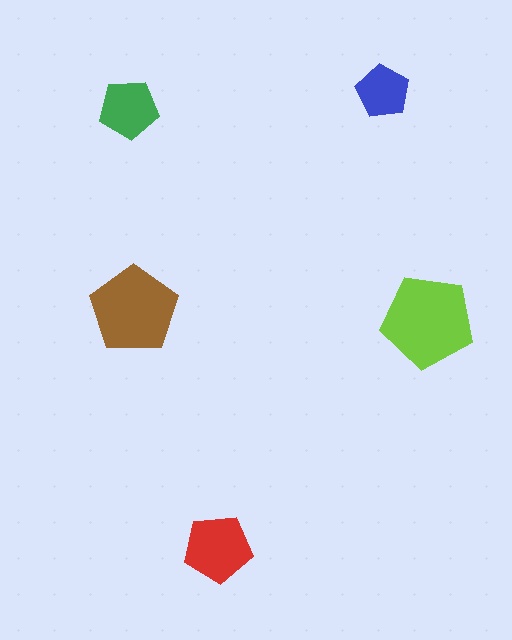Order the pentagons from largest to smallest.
the lime one, the brown one, the red one, the green one, the blue one.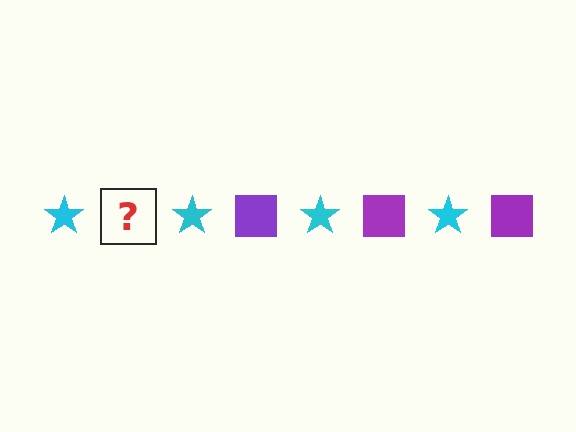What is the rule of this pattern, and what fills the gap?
The rule is that the pattern alternates between cyan star and purple square. The gap should be filled with a purple square.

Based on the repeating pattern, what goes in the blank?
The blank should be a purple square.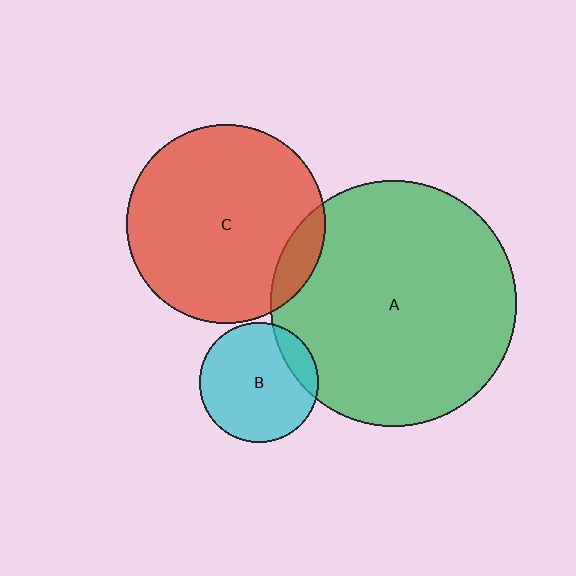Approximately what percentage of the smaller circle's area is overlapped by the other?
Approximately 10%.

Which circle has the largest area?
Circle A (green).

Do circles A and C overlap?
Yes.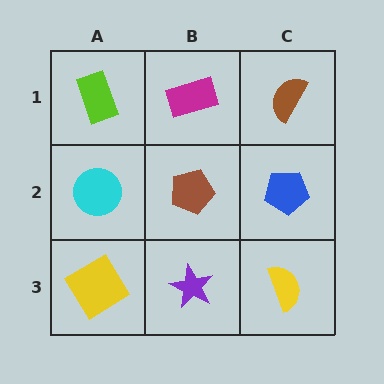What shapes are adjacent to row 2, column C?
A brown semicircle (row 1, column C), a yellow semicircle (row 3, column C), a brown pentagon (row 2, column B).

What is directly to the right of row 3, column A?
A purple star.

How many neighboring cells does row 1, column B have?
3.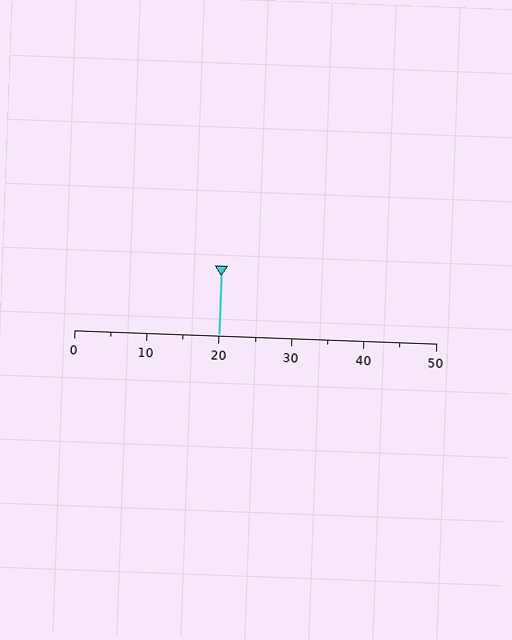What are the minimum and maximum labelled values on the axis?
The axis runs from 0 to 50.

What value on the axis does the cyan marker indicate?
The marker indicates approximately 20.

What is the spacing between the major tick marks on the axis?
The major ticks are spaced 10 apart.